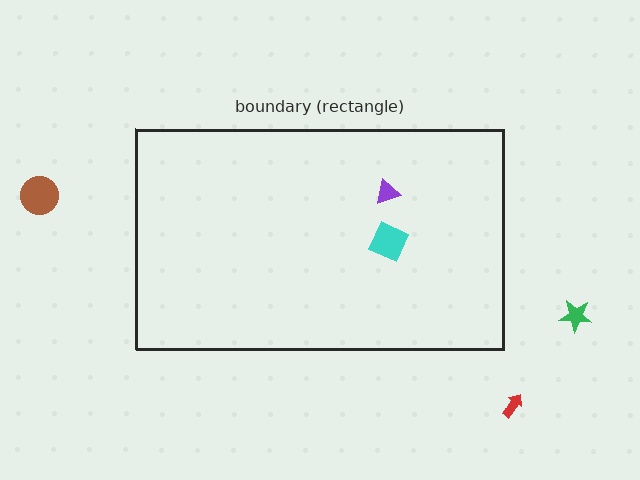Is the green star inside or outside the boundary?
Outside.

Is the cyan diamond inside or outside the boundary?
Inside.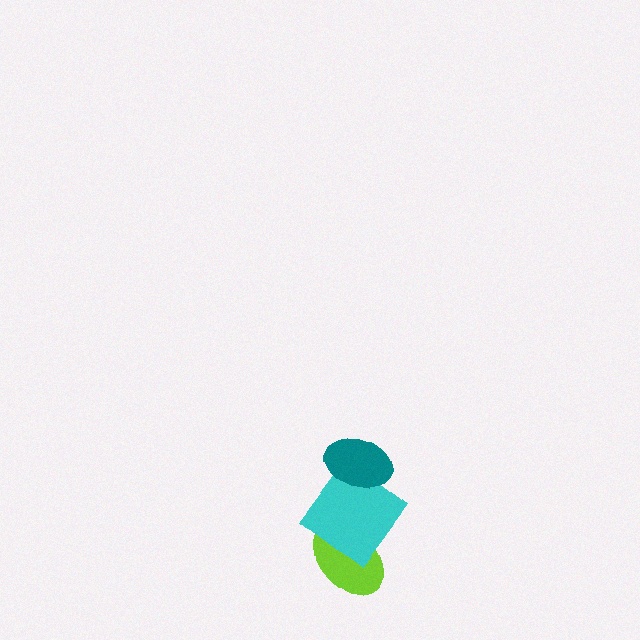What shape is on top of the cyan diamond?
The teal ellipse is on top of the cyan diamond.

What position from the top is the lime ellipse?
The lime ellipse is 3rd from the top.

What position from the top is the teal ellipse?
The teal ellipse is 1st from the top.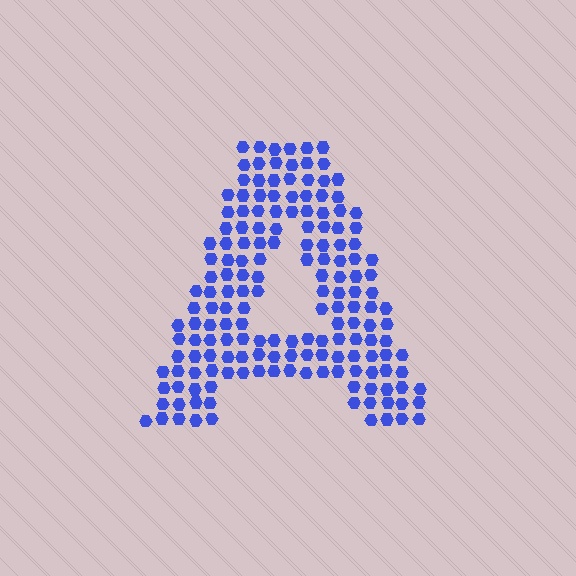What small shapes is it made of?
It is made of small hexagons.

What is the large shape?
The large shape is the letter A.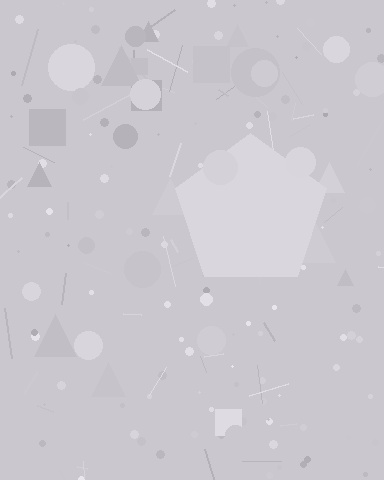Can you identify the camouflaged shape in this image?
The camouflaged shape is a pentagon.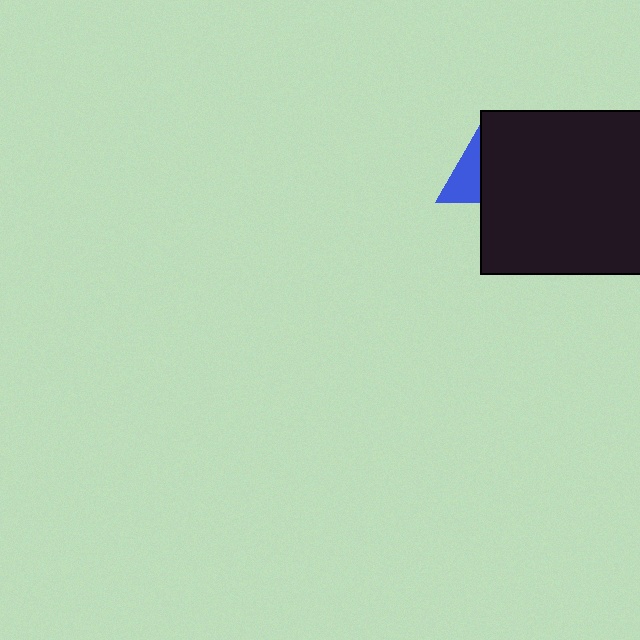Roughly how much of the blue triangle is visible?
A small part of it is visible (roughly 35%).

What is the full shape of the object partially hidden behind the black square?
The partially hidden object is a blue triangle.